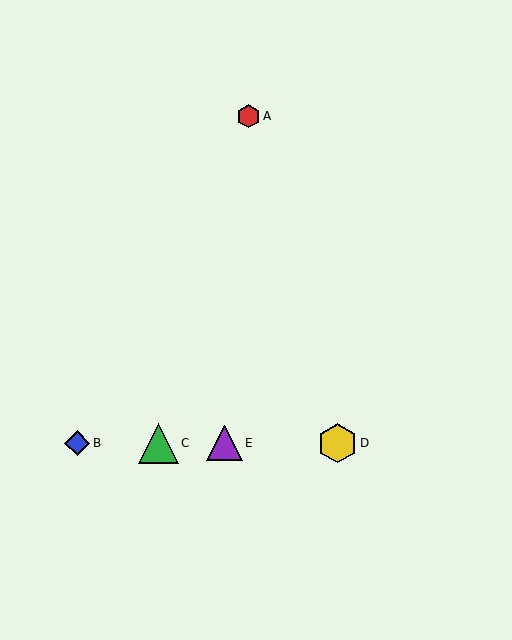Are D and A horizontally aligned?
No, D is at y≈443 and A is at y≈116.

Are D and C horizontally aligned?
Yes, both are at y≈443.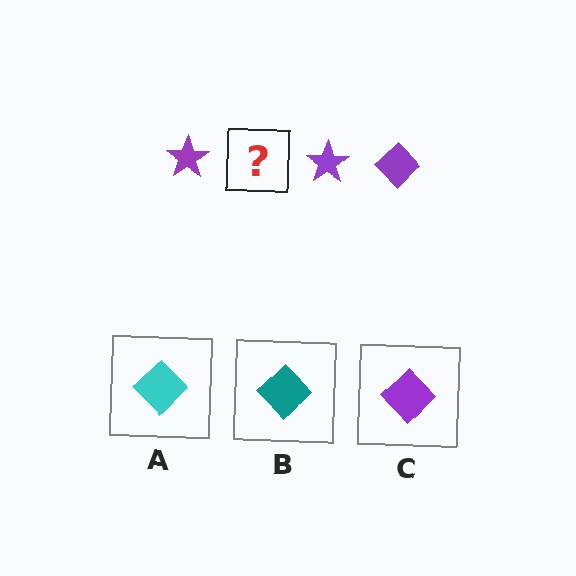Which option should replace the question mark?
Option C.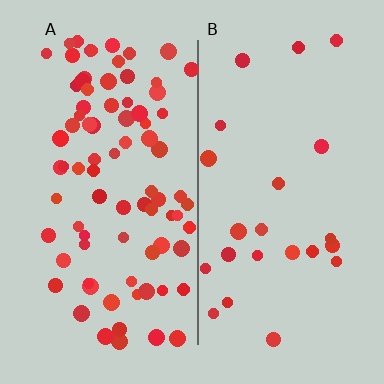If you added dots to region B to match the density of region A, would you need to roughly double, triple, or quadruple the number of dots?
Approximately quadruple.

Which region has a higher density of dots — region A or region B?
A (the left).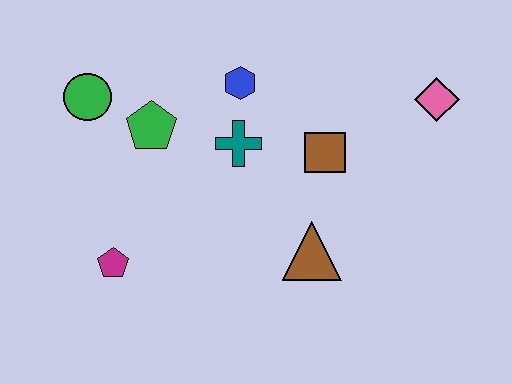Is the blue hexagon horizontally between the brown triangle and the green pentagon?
Yes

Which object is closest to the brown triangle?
The brown square is closest to the brown triangle.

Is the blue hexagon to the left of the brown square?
Yes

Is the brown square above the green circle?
No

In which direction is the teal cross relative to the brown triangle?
The teal cross is above the brown triangle.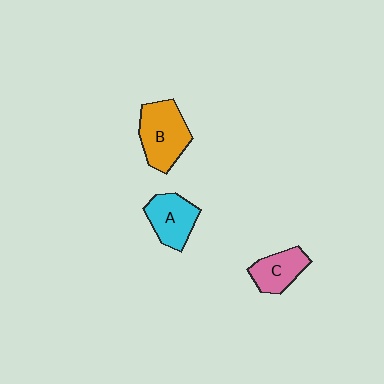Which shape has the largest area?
Shape B (orange).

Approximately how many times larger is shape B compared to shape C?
Approximately 1.5 times.